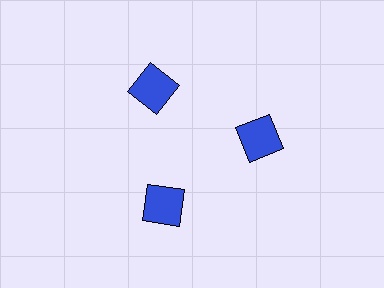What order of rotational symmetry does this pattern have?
This pattern has 3-fold rotational symmetry.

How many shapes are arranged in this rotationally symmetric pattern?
There are 3 shapes, arranged in 3 groups of 1.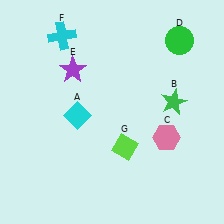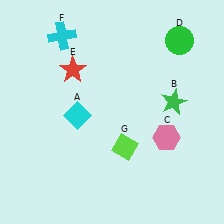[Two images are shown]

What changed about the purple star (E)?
In Image 1, E is purple. In Image 2, it changed to red.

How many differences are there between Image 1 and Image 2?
There is 1 difference between the two images.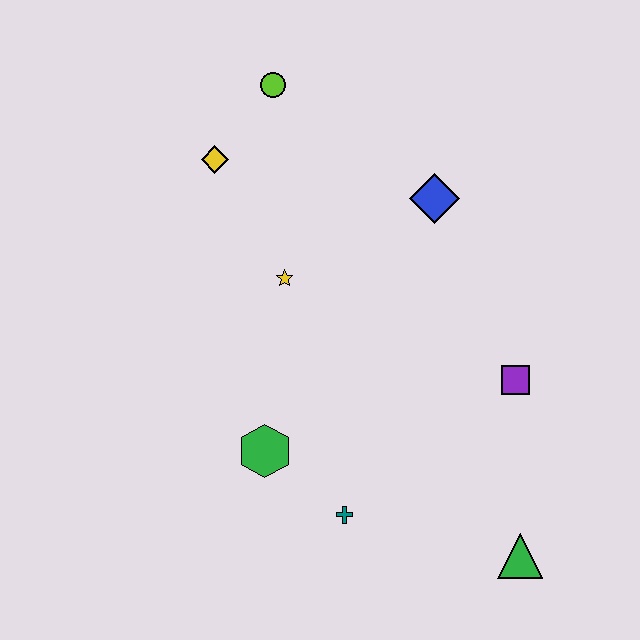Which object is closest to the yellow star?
The yellow diamond is closest to the yellow star.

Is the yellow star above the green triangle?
Yes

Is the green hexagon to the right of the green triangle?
No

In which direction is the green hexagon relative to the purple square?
The green hexagon is to the left of the purple square.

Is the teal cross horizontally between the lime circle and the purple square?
Yes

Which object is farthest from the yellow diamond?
The green triangle is farthest from the yellow diamond.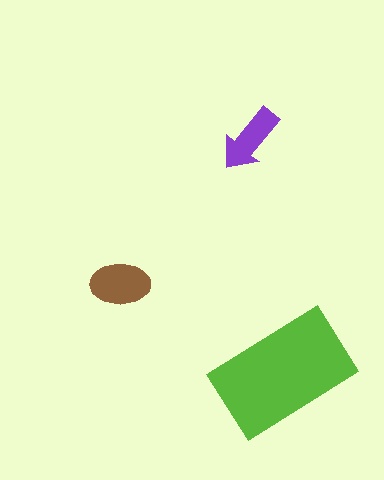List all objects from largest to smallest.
The lime rectangle, the brown ellipse, the purple arrow.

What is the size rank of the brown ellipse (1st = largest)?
2nd.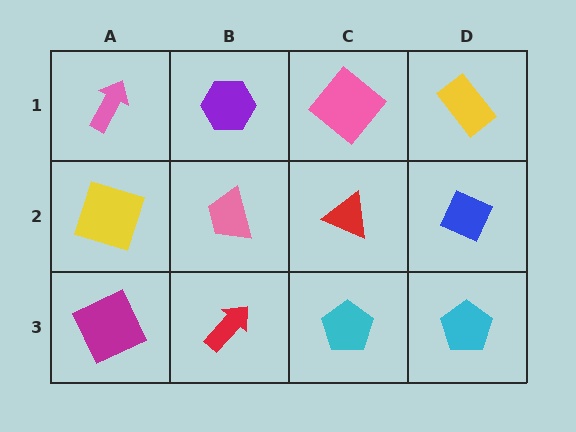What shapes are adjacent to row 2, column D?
A yellow rectangle (row 1, column D), a cyan pentagon (row 3, column D), a red triangle (row 2, column C).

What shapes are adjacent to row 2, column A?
A pink arrow (row 1, column A), a magenta square (row 3, column A), a pink trapezoid (row 2, column B).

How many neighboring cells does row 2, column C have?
4.